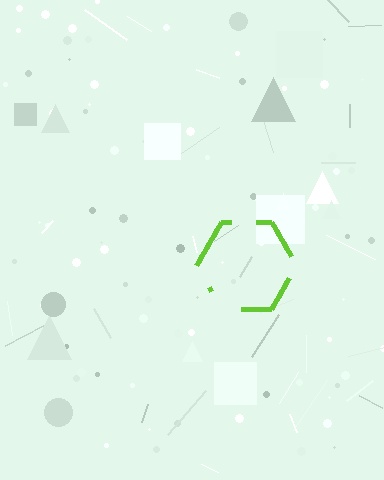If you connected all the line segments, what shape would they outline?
They would outline a hexagon.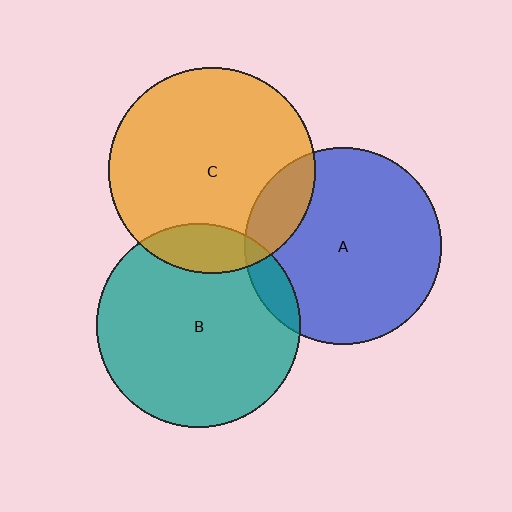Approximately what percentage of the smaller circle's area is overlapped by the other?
Approximately 15%.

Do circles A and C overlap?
Yes.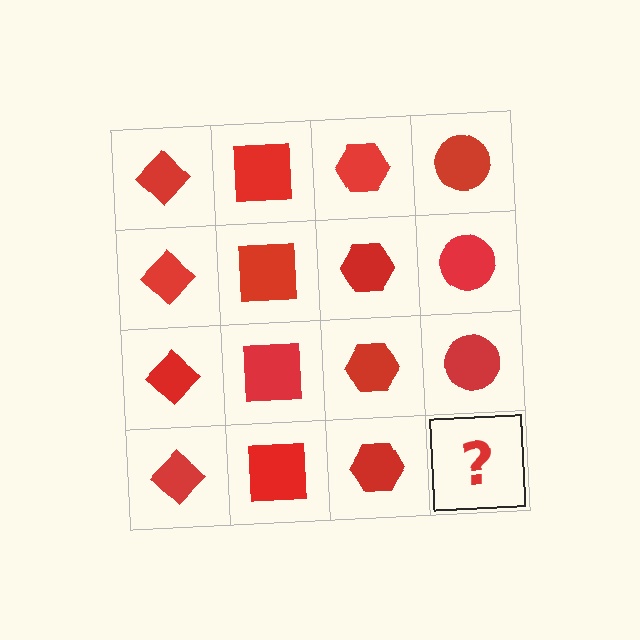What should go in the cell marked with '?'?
The missing cell should contain a red circle.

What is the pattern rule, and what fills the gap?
The rule is that each column has a consistent shape. The gap should be filled with a red circle.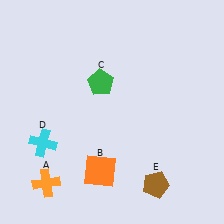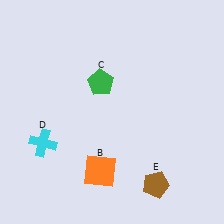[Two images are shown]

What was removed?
The orange cross (A) was removed in Image 2.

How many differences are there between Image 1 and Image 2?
There is 1 difference between the two images.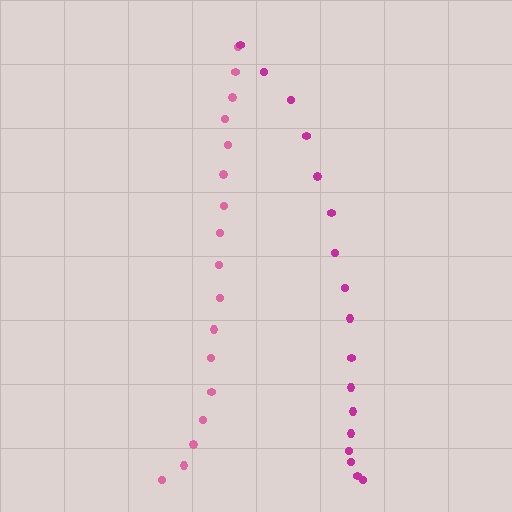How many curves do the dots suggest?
There are 2 distinct paths.